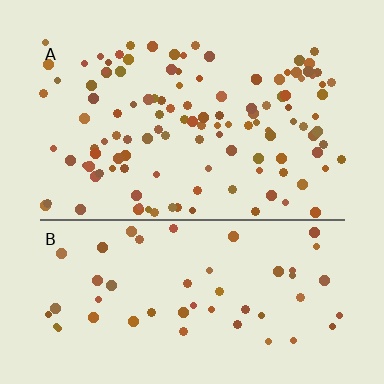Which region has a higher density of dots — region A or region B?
A (the top).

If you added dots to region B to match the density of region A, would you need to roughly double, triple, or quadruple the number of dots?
Approximately double.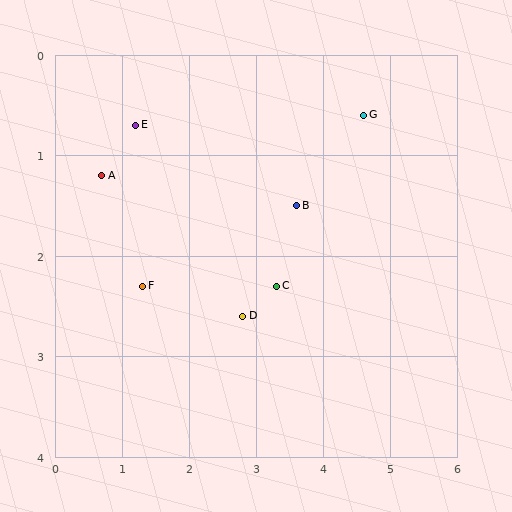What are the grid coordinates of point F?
Point F is at approximately (1.3, 2.3).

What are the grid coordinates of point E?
Point E is at approximately (1.2, 0.7).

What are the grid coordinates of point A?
Point A is at approximately (0.7, 1.2).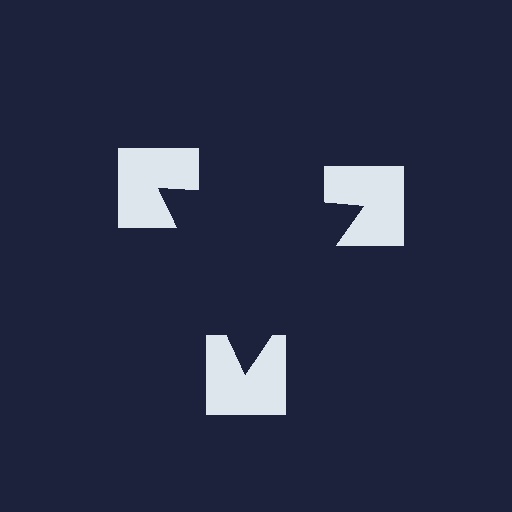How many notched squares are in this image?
There are 3 — one at each vertex of the illusory triangle.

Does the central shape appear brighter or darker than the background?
It typically appears slightly darker than the background, even though no actual brightness change is drawn.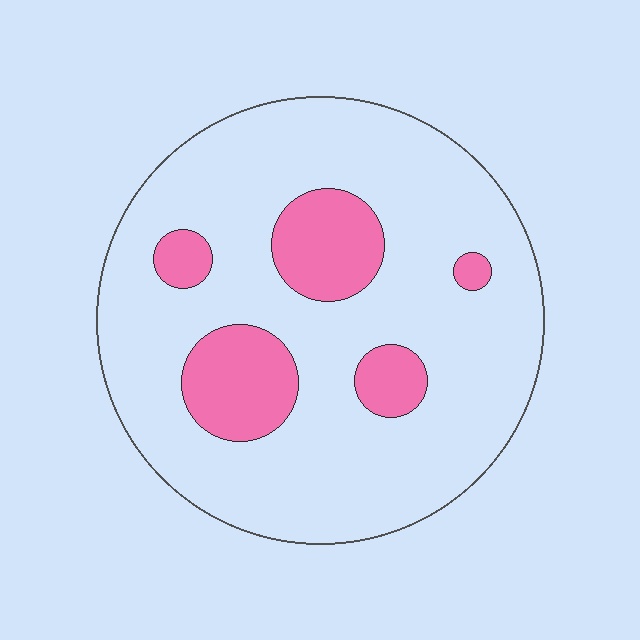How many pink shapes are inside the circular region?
5.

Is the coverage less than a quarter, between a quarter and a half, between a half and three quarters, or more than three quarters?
Less than a quarter.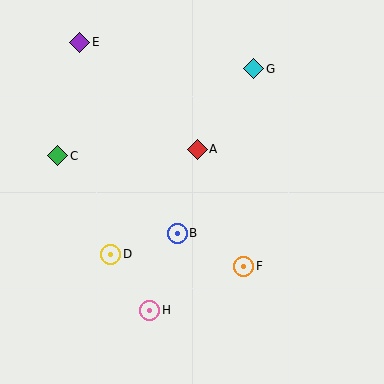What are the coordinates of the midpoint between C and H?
The midpoint between C and H is at (104, 233).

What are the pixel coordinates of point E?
Point E is at (80, 42).